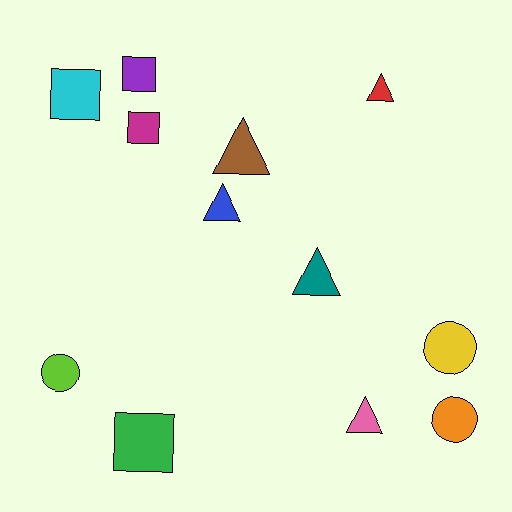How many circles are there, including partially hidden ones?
There are 3 circles.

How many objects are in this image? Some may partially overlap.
There are 12 objects.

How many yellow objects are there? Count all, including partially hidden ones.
There is 1 yellow object.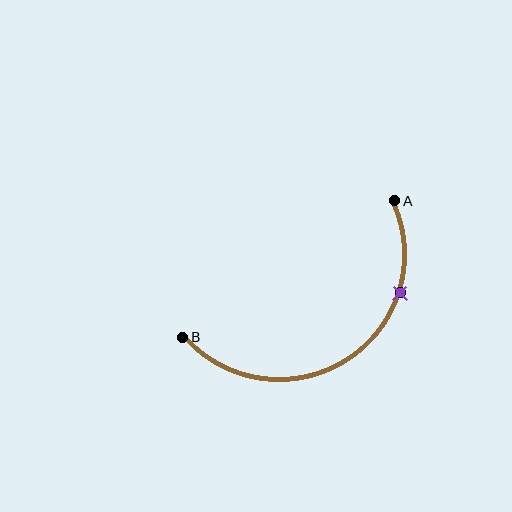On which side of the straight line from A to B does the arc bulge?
The arc bulges below the straight line connecting A and B.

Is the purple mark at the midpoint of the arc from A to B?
No. The purple mark lies on the arc but is closer to endpoint A. The arc midpoint would be at the point on the curve equidistant along the arc from both A and B.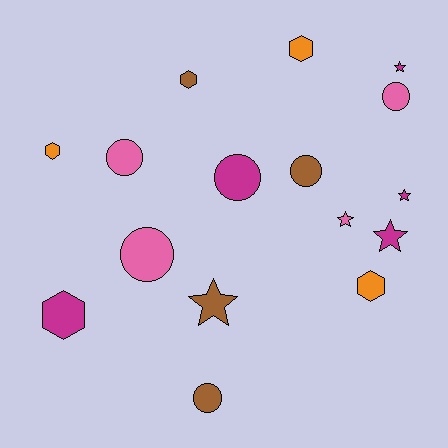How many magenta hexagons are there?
There is 1 magenta hexagon.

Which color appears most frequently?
Magenta, with 5 objects.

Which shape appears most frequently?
Circle, with 6 objects.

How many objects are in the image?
There are 16 objects.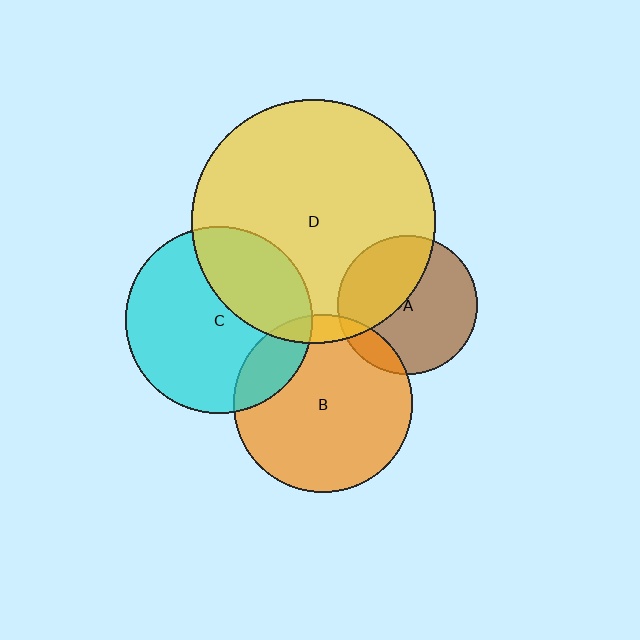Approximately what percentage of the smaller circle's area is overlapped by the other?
Approximately 35%.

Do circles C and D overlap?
Yes.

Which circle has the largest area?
Circle D (yellow).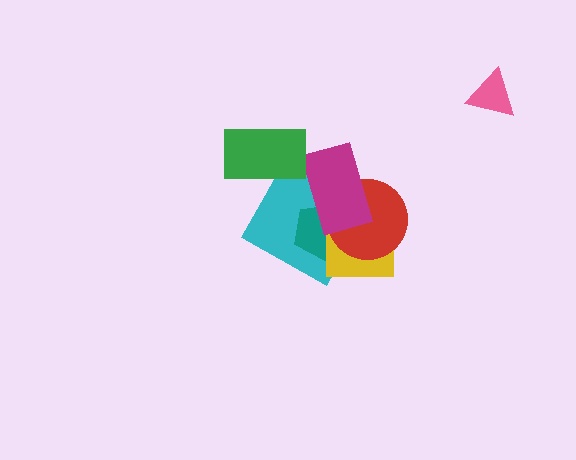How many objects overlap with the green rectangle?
1 object overlaps with the green rectangle.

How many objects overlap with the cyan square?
5 objects overlap with the cyan square.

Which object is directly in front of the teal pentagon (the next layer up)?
The yellow square is directly in front of the teal pentagon.